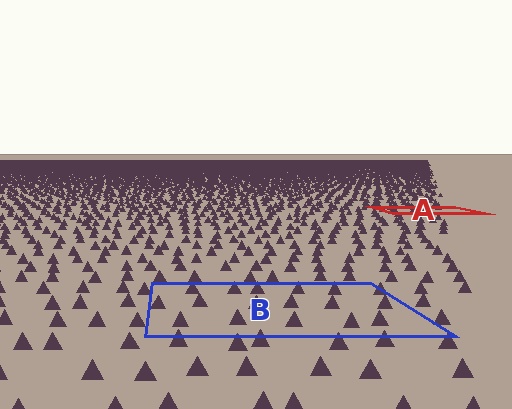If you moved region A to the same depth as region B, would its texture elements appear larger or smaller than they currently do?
They would appear larger. At a closer depth, the same texture elements are projected at a bigger on-screen size.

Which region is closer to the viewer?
Region B is closer. The texture elements there are larger and more spread out.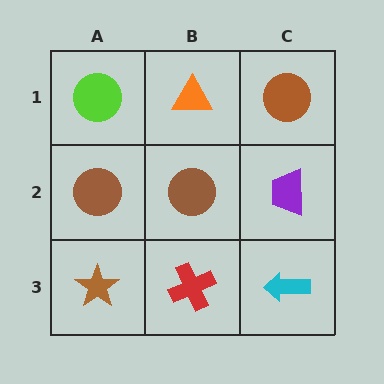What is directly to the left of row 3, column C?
A red cross.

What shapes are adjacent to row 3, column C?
A purple trapezoid (row 2, column C), a red cross (row 3, column B).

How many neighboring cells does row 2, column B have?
4.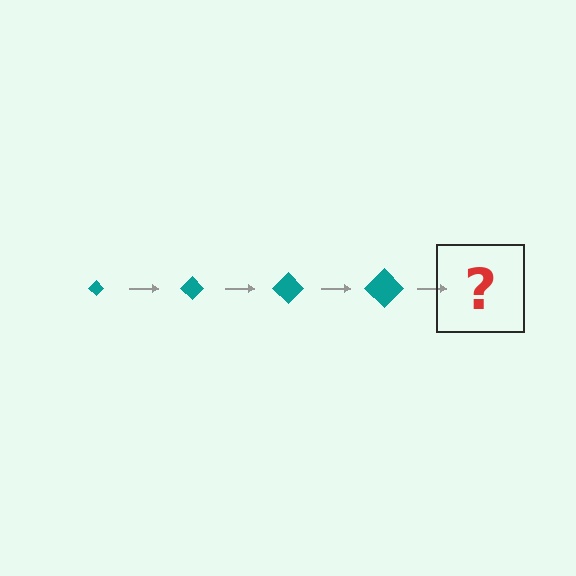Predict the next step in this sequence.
The next step is a teal diamond, larger than the previous one.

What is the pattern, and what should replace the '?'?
The pattern is that the diamond gets progressively larger each step. The '?' should be a teal diamond, larger than the previous one.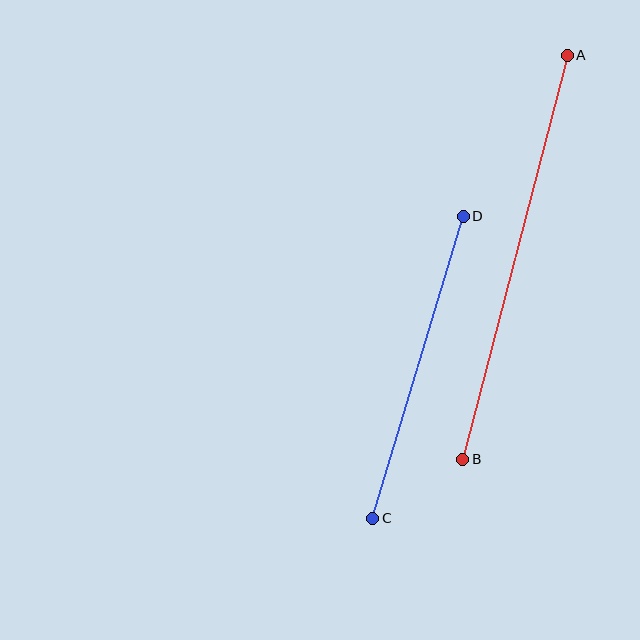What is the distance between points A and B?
The distance is approximately 417 pixels.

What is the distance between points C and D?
The distance is approximately 315 pixels.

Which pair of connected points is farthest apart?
Points A and B are farthest apart.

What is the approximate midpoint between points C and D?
The midpoint is at approximately (418, 367) pixels.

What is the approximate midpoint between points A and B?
The midpoint is at approximately (515, 257) pixels.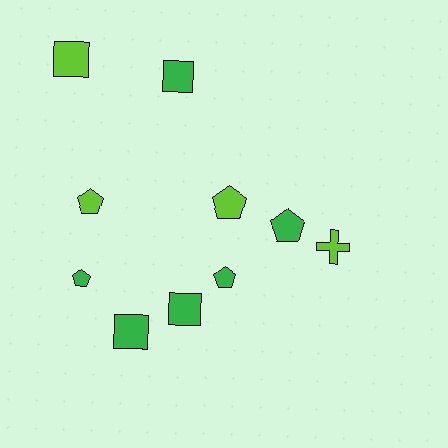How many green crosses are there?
There are no green crosses.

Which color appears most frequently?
Green, with 6 objects.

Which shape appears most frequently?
Pentagon, with 5 objects.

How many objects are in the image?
There are 10 objects.